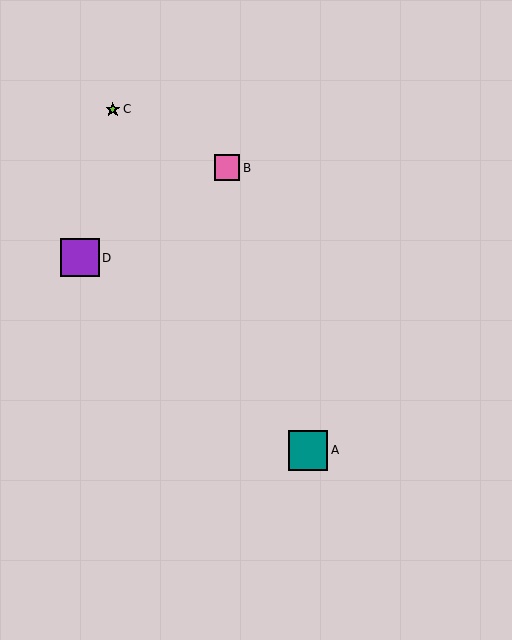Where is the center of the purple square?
The center of the purple square is at (80, 258).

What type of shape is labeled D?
Shape D is a purple square.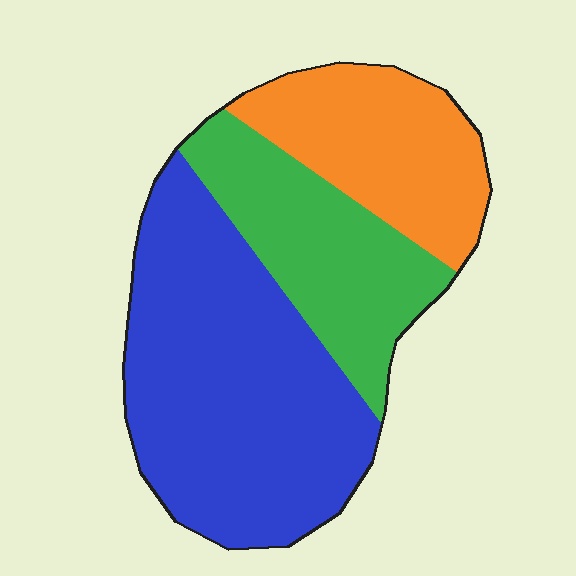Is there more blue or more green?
Blue.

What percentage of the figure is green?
Green takes up between a sixth and a third of the figure.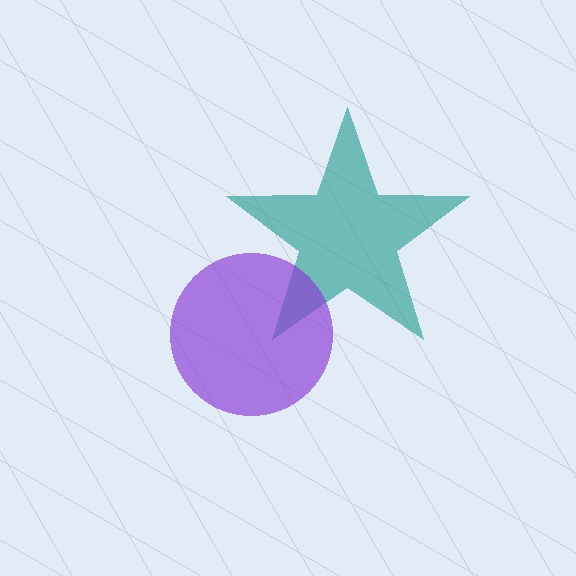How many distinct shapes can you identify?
There are 2 distinct shapes: a teal star, a purple circle.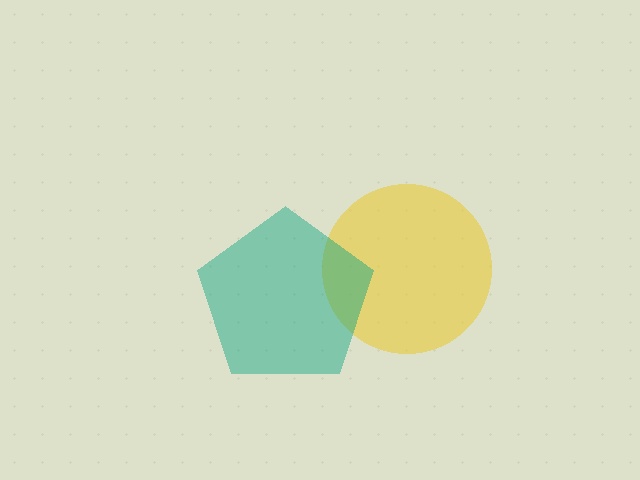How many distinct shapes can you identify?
There are 2 distinct shapes: a yellow circle, a teal pentagon.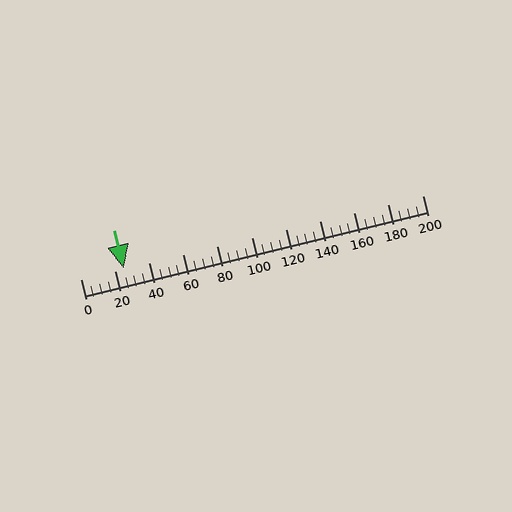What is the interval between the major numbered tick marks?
The major tick marks are spaced 20 units apart.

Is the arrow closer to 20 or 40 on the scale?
The arrow is closer to 20.